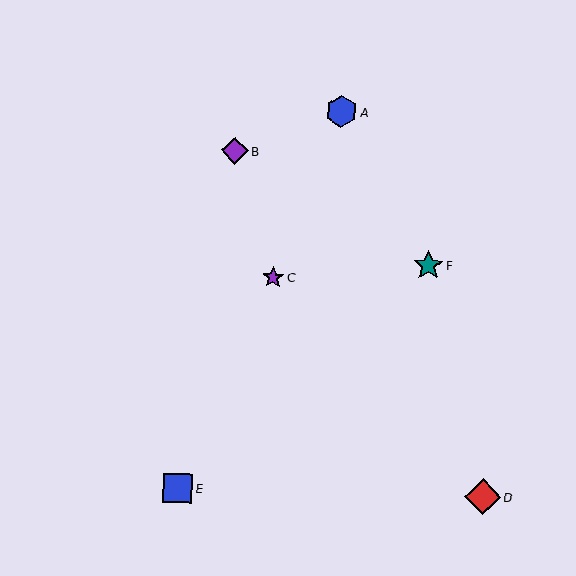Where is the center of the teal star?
The center of the teal star is at (428, 265).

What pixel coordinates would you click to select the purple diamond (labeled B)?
Click at (235, 151) to select the purple diamond B.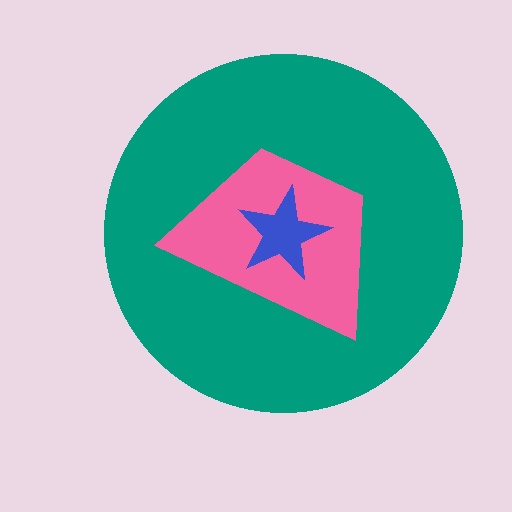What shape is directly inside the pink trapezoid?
The blue star.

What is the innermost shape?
The blue star.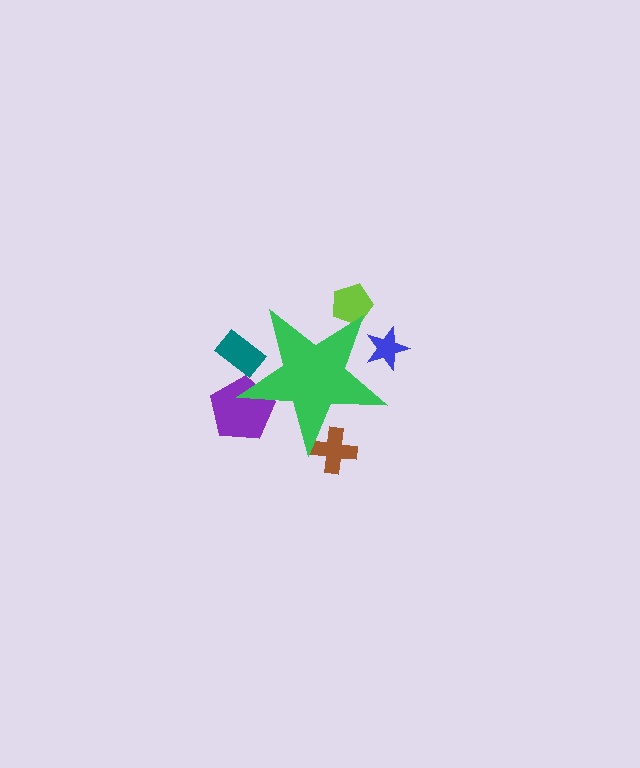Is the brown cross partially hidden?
Yes, the brown cross is partially hidden behind the green star.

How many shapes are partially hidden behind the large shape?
5 shapes are partially hidden.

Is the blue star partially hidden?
Yes, the blue star is partially hidden behind the green star.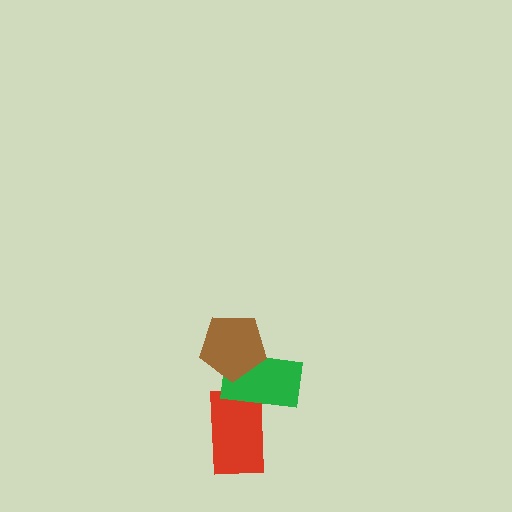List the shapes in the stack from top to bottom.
From top to bottom: the brown pentagon, the green rectangle, the red rectangle.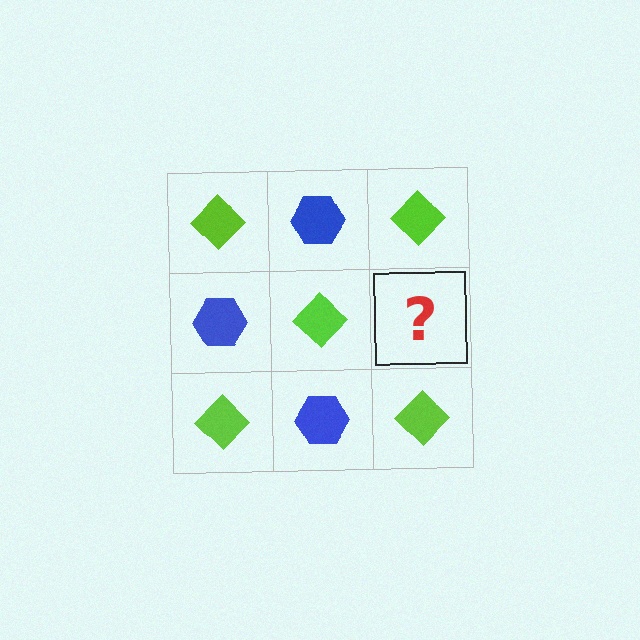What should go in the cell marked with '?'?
The missing cell should contain a blue hexagon.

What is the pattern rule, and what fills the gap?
The rule is that it alternates lime diamond and blue hexagon in a checkerboard pattern. The gap should be filled with a blue hexagon.